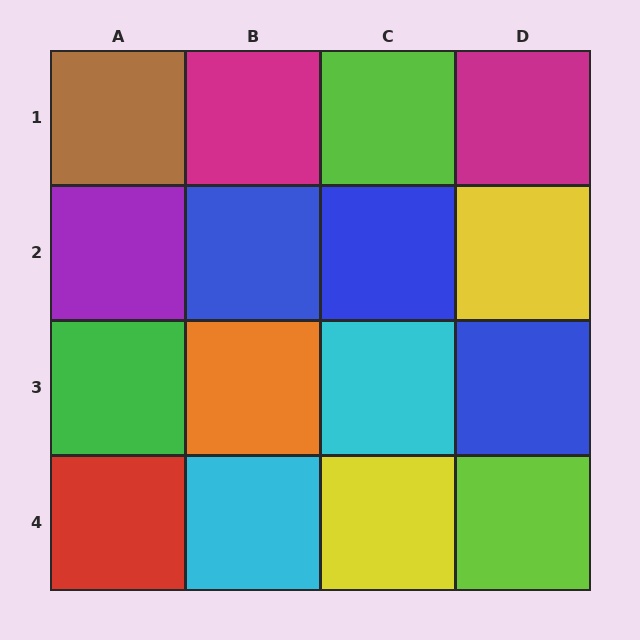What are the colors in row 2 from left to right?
Purple, blue, blue, yellow.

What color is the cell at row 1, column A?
Brown.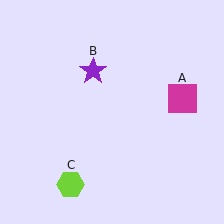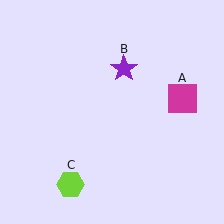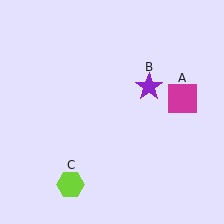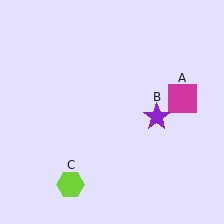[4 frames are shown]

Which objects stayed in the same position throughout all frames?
Magenta square (object A) and lime hexagon (object C) remained stationary.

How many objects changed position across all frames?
1 object changed position: purple star (object B).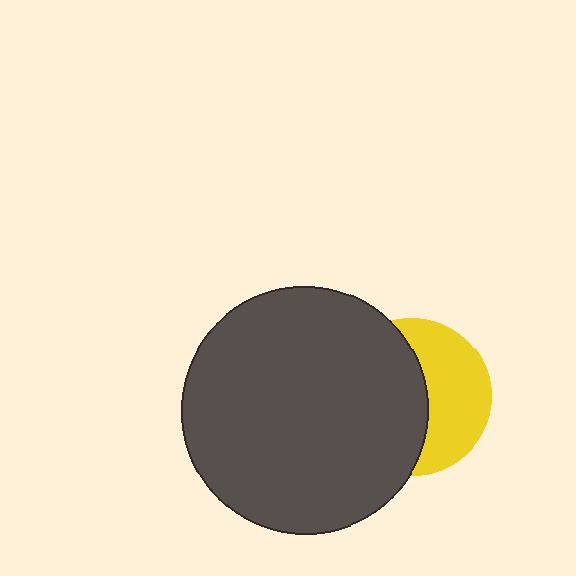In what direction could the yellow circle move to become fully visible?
The yellow circle could move right. That would shift it out from behind the dark gray circle entirely.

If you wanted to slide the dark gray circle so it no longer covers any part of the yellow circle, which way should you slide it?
Slide it left — that is the most direct way to separate the two shapes.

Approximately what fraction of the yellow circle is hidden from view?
Roughly 56% of the yellow circle is hidden behind the dark gray circle.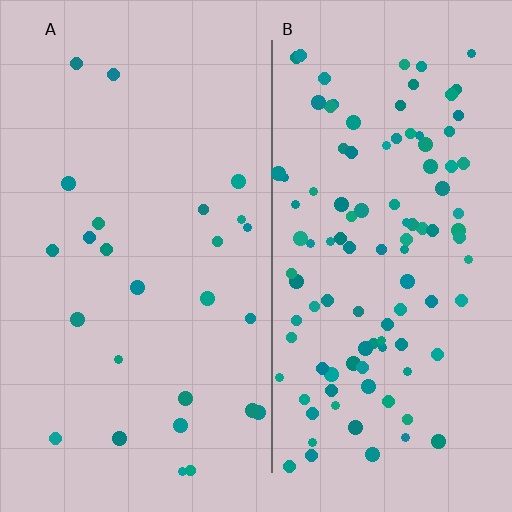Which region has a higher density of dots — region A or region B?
B (the right).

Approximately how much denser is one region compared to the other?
Approximately 4.1× — region B over region A.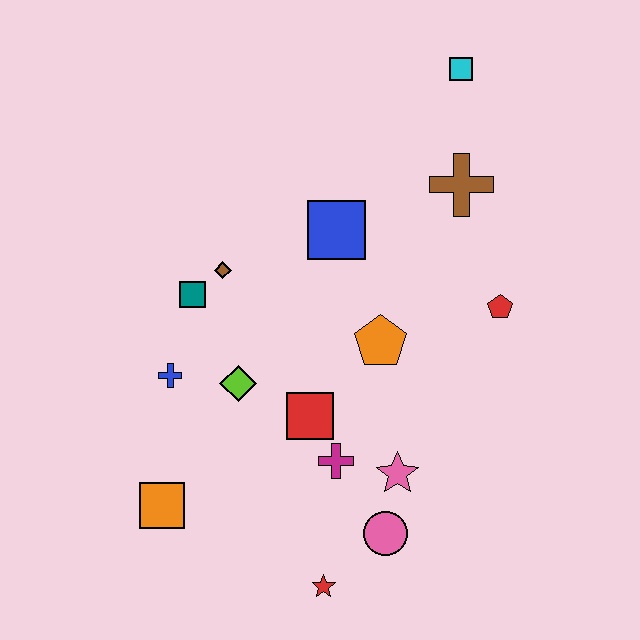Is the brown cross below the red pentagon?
No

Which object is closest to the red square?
The magenta cross is closest to the red square.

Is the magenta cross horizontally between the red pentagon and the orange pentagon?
No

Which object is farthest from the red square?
The cyan square is farthest from the red square.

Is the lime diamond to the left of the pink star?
Yes